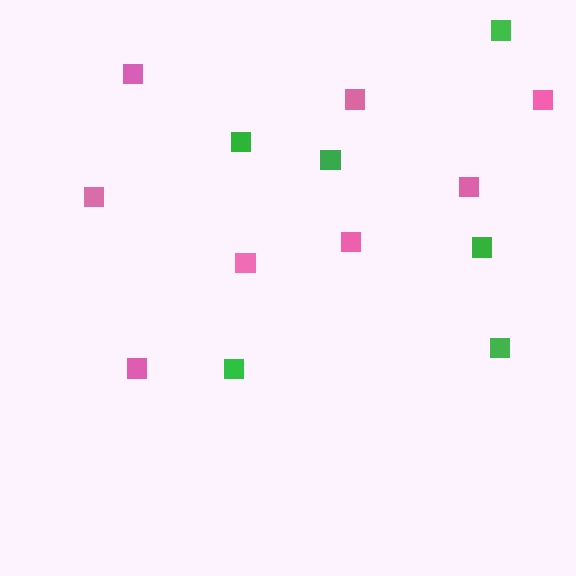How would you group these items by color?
There are 2 groups: one group of green squares (6) and one group of pink squares (8).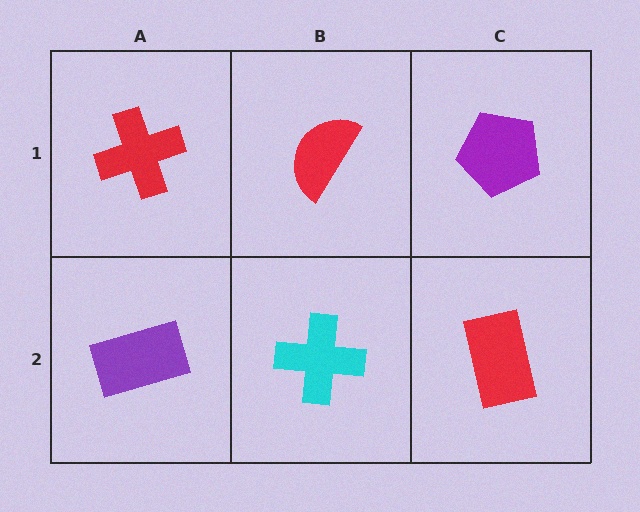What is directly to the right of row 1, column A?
A red semicircle.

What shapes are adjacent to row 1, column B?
A cyan cross (row 2, column B), a red cross (row 1, column A), a purple pentagon (row 1, column C).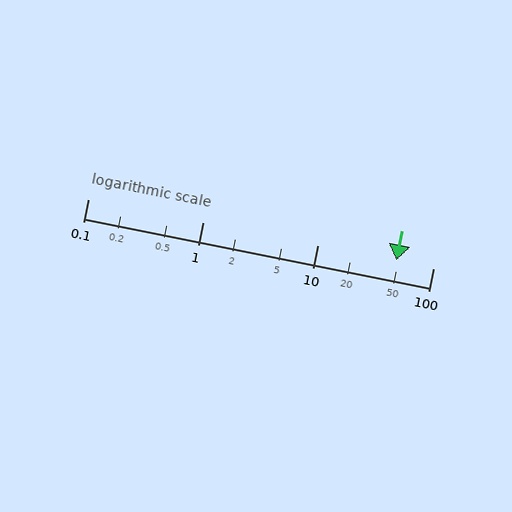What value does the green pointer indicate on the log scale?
The pointer indicates approximately 48.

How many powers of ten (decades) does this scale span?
The scale spans 3 decades, from 0.1 to 100.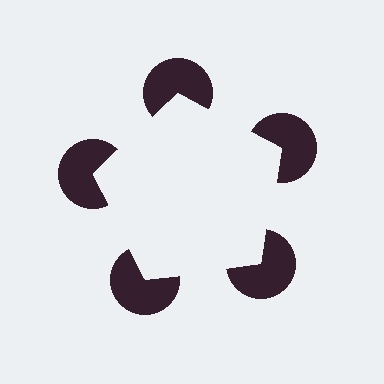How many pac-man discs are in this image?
There are 5 — one at each vertex of the illusory pentagon.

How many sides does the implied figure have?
5 sides.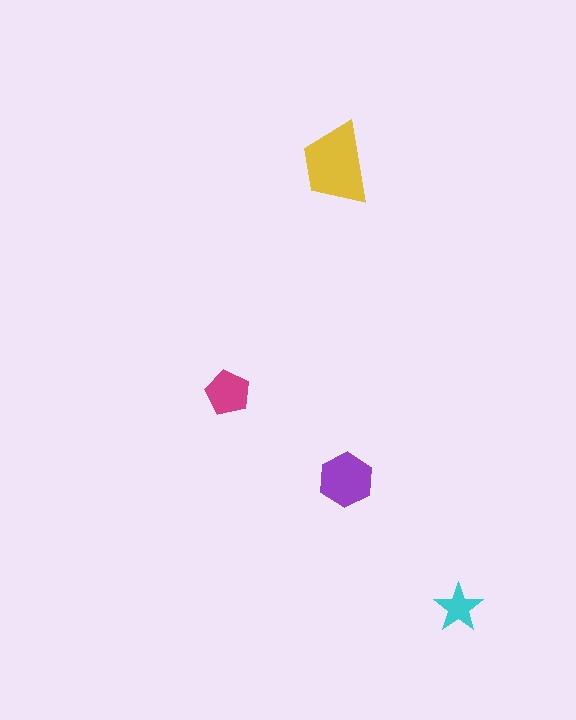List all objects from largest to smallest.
The yellow trapezoid, the purple hexagon, the magenta pentagon, the cyan star.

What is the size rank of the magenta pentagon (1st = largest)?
3rd.